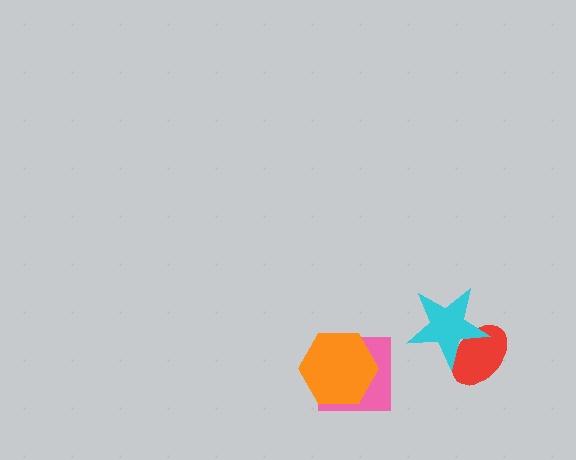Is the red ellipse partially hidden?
Yes, it is partially covered by another shape.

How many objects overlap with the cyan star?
1 object overlaps with the cyan star.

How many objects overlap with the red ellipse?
1 object overlaps with the red ellipse.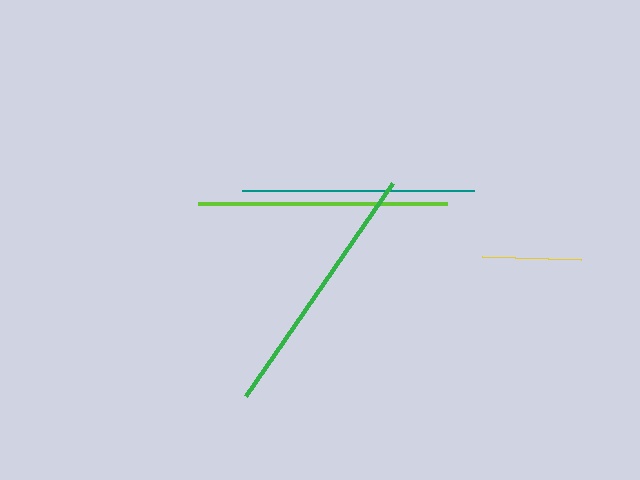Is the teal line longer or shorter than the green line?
The green line is longer than the teal line.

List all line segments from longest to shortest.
From longest to shortest: green, lime, teal, yellow.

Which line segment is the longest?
The green line is the longest at approximately 259 pixels.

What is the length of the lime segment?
The lime segment is approximately 250 pixels long.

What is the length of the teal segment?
The teal segment is approximately 233 pixels long.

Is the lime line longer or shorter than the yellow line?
The lime line is longer than the yellow line.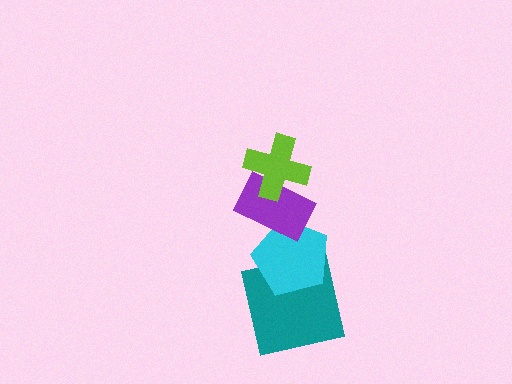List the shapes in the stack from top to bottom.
From top to bottom: the lime cross, the purple rectangle, the cyan pentagon, the teal square.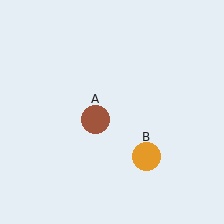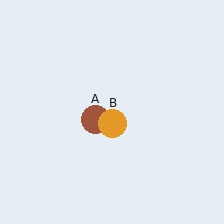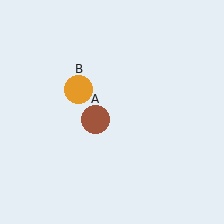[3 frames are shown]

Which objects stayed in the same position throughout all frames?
Brown circle (object A) remained stationary.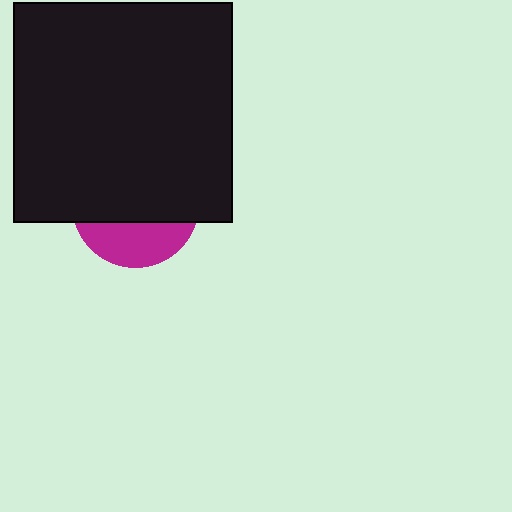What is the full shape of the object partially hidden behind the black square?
The partially hidden object is a magenta circle.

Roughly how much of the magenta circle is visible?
A small part of it is visible (roughly 31%).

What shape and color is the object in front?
The object in front is a black square.